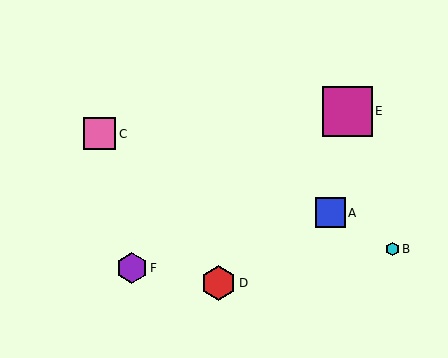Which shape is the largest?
The magenta square (labeled E) is the largest.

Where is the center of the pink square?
The center of the pink square is at (100, 134).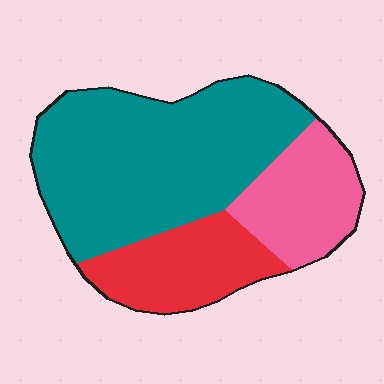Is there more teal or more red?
Teal.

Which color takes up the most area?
Teal, at roughly 55%.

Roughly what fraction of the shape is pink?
Pink covers around 20% of the shape.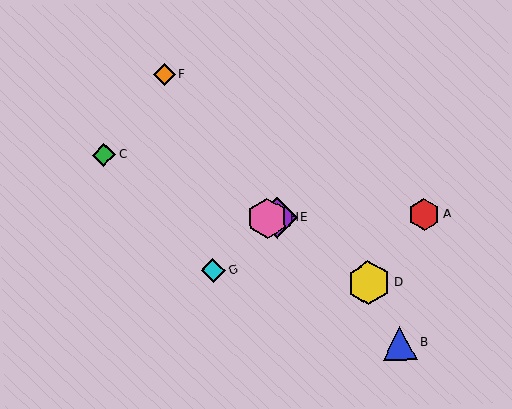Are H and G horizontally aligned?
No, H is at y≈218 and G is at y≈270.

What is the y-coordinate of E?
Object E is at y≈218.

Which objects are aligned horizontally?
Objects A, E, H are aligned horizontally.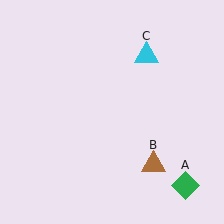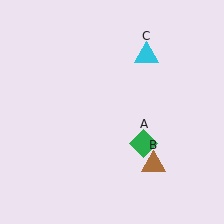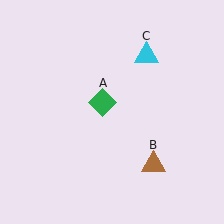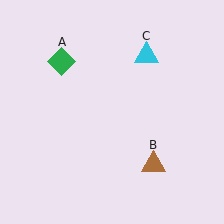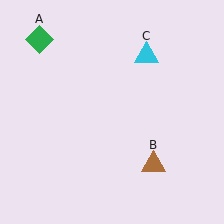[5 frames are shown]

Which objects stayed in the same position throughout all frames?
Brown triangle (object B) and cyan triangle (object C) remained stationary.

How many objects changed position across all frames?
1 object changed position: green diamond (object A).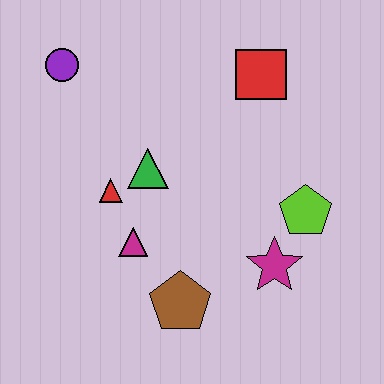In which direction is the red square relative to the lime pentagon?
The red square is above the lime pentagon.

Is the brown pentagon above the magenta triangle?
No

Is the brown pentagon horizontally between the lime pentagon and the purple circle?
Yes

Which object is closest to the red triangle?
The green triangle is closest to the red triangle.